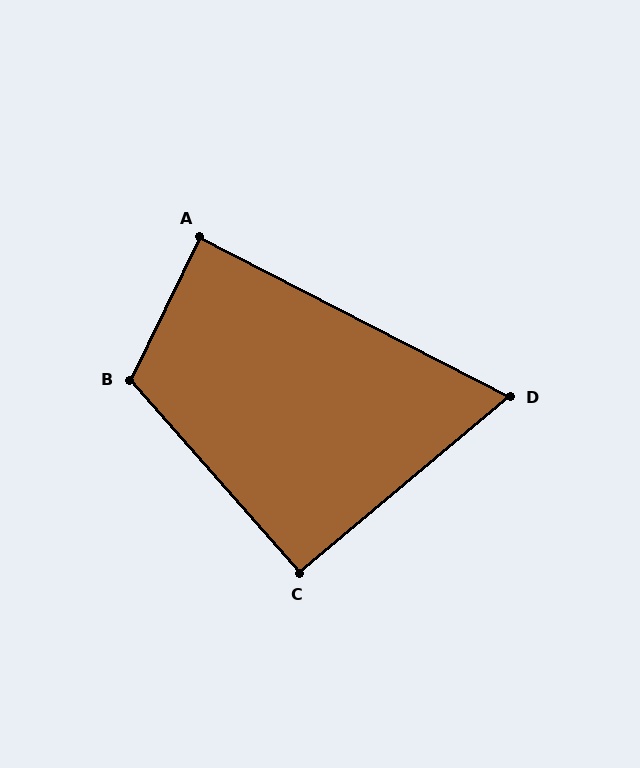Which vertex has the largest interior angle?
B, at approximately 113 degrees.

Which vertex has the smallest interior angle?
D, at approximately 67 degrees.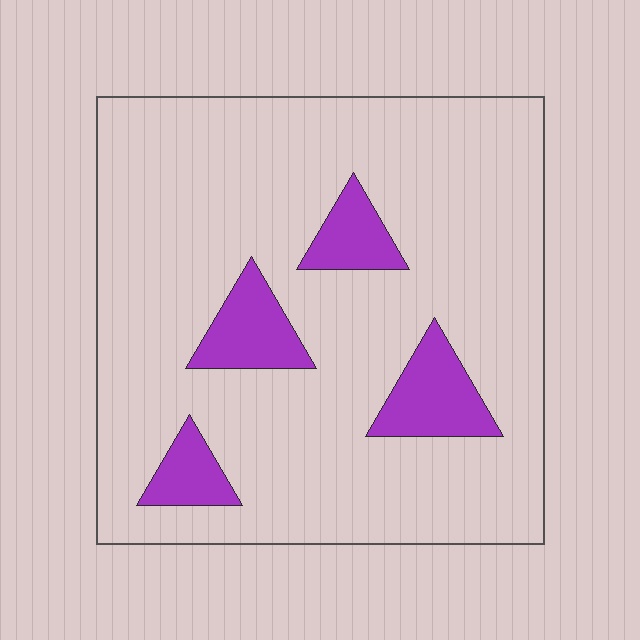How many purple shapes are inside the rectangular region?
4.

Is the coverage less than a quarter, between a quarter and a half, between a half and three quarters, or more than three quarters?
Less than a quarter.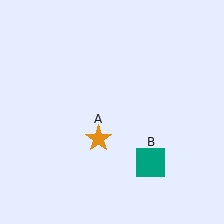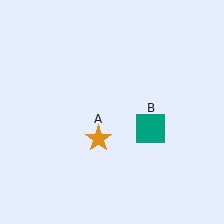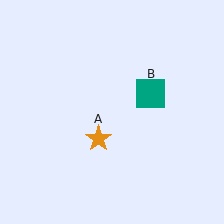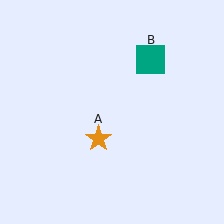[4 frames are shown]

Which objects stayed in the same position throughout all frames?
Orange star (object A) remained stationary.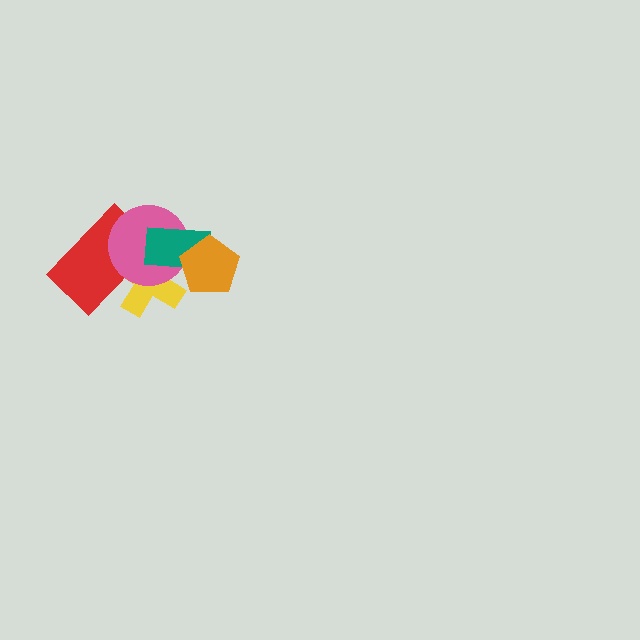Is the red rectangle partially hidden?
Yes, it is partially covered by another shape.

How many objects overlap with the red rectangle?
2 objects overlap with the red rectangle.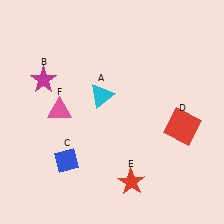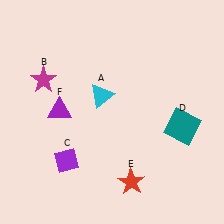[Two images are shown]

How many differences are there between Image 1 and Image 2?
There are 3 differences between the two images.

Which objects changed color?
C changed from blue to purple. D changed from red to teal. F changed from pink to purple.